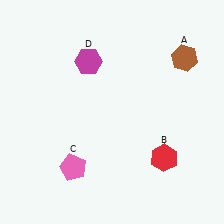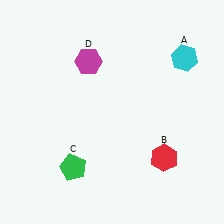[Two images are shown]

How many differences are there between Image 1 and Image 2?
There are 2 differences between the two images.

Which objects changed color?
A changed from brown to cyan. C changed from pink to green.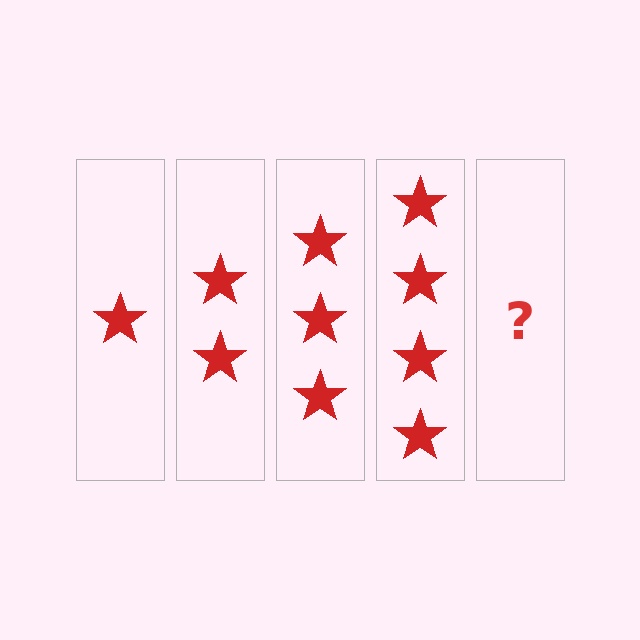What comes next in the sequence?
The next element should be 5 stars.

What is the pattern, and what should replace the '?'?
The pattern is that each step adds one more star. The '?' should be 5 stars.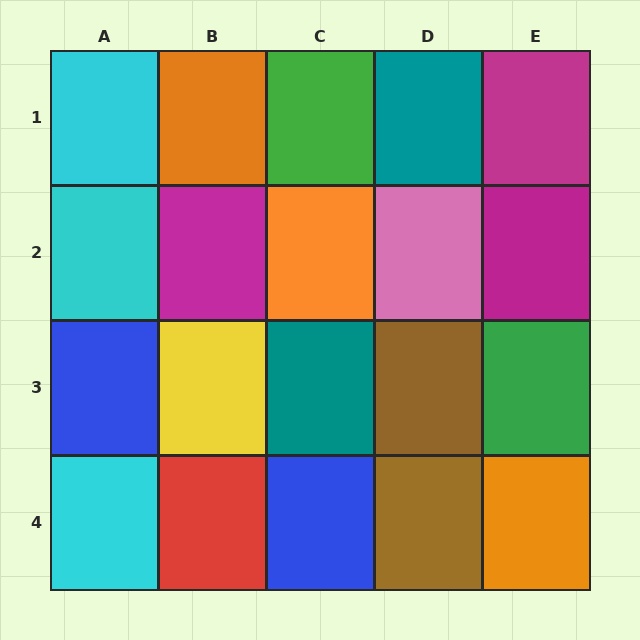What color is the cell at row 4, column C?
Blue.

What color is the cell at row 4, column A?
Cyan.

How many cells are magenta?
3 cells are magenta.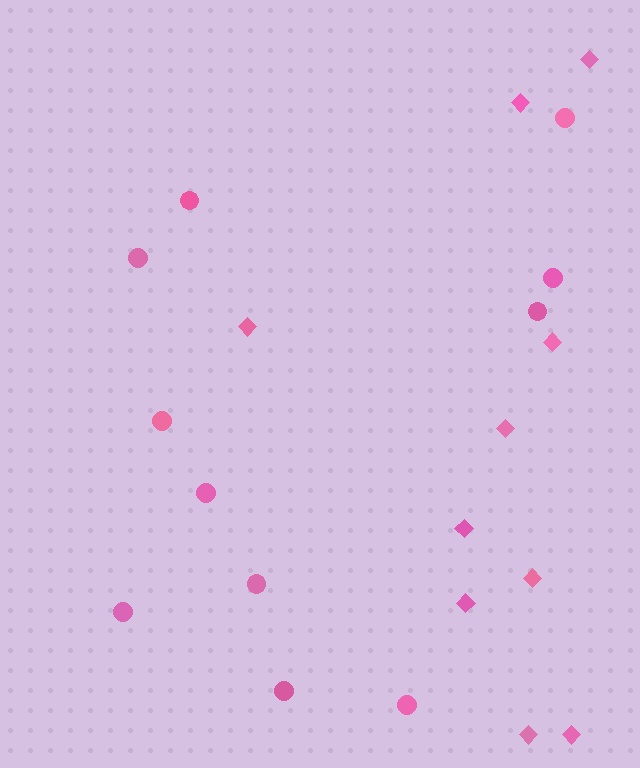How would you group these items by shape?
There are 2 groups: one group of circles (11) and one group of diamonds (10).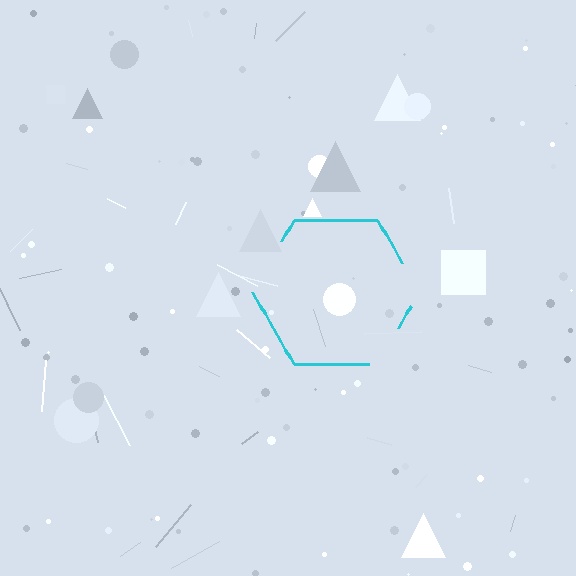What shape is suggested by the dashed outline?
The dashed outline suggests a hexagon.